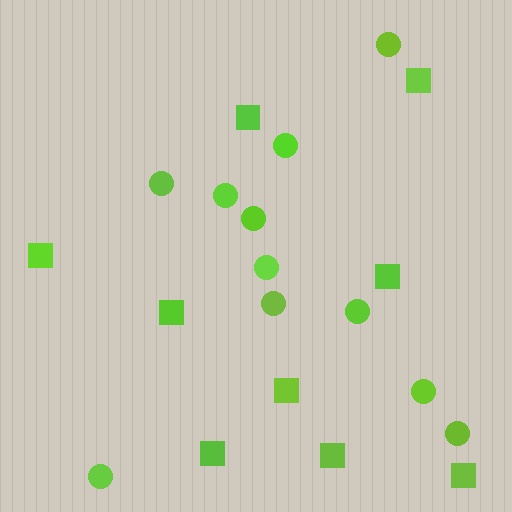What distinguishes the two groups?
There are 2 groups: one group of circles (11) and one group of squares (9).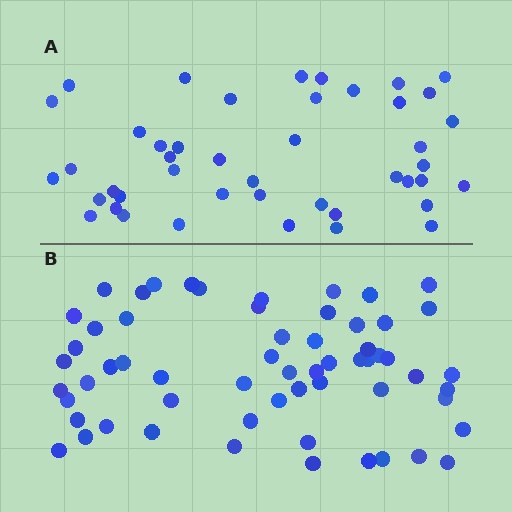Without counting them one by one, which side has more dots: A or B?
Region B (the bottom region) has more dots.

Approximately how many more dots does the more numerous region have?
Region B has approximately 15 more dots than region A.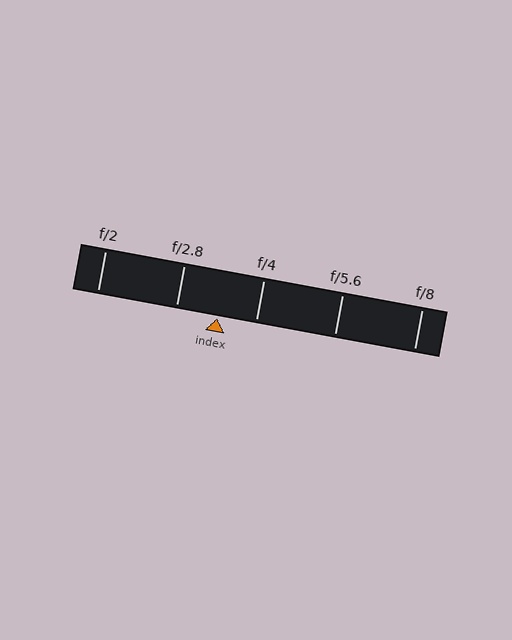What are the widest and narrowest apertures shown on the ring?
The widest aperture shown is f/2 and the narrowest is f/8.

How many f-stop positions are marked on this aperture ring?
There are 5 f-stop positions marked.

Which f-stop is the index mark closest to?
The index mark is closest to f/4.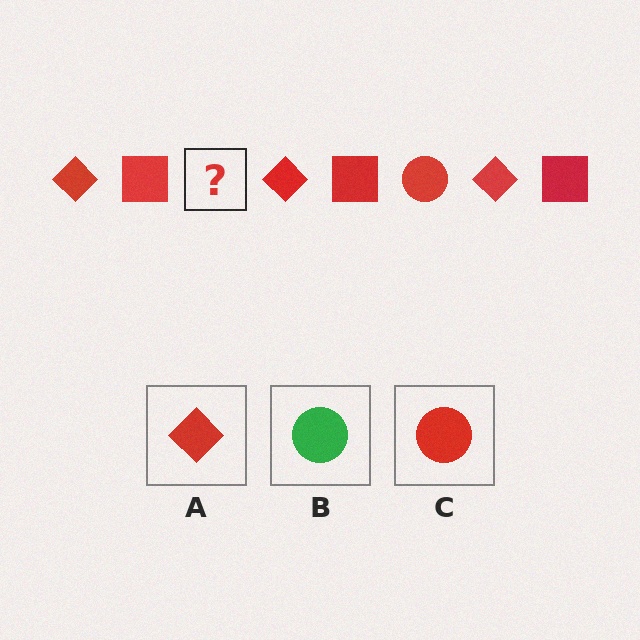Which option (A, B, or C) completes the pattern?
C.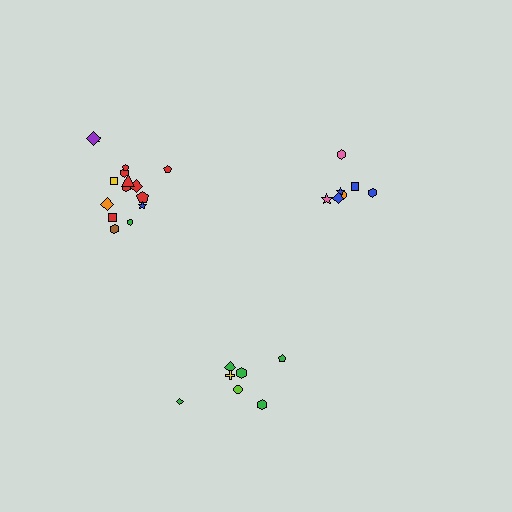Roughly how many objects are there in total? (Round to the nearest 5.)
Roughly 30 objects in total.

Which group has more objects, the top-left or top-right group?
The top-left group.